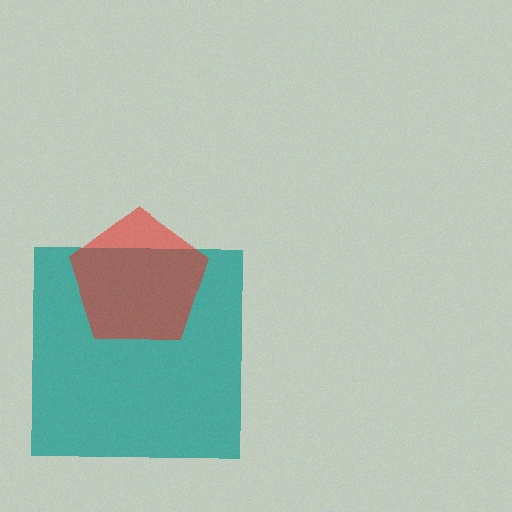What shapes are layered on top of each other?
The layered shapes are: a teal square, a red pentagon.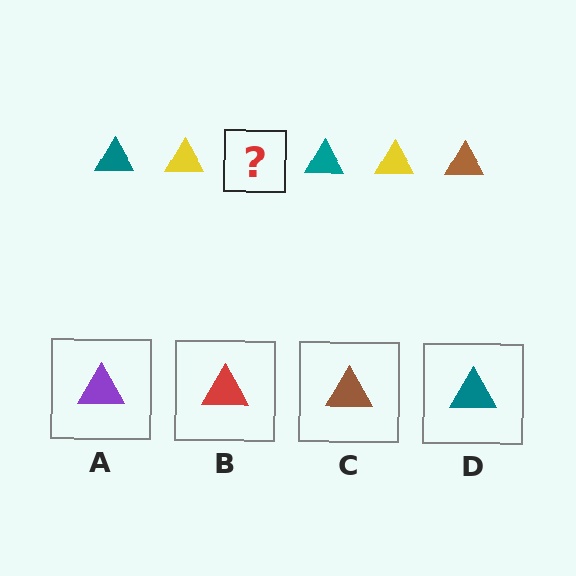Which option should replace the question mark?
Option C.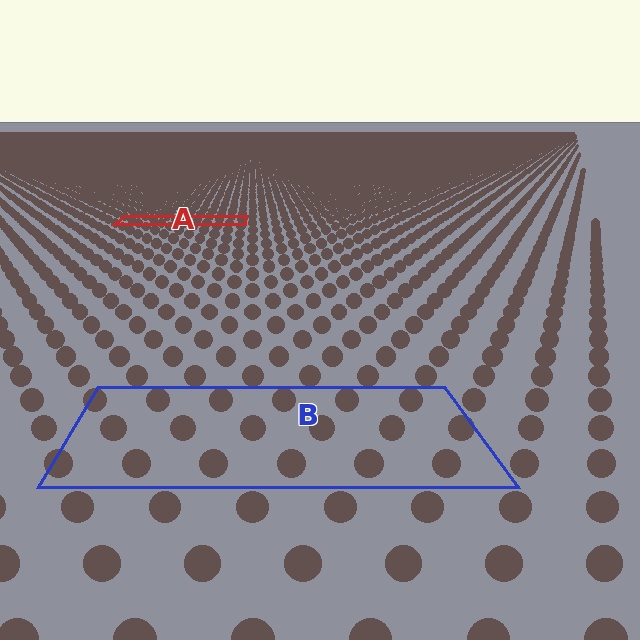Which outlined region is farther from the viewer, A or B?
Region A is farther from the viewer — the texture elements inside it appear smaller and more densely packed.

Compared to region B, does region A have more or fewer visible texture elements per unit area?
Region A has more texture elements per unit area — they are packed more densely because it is farther away.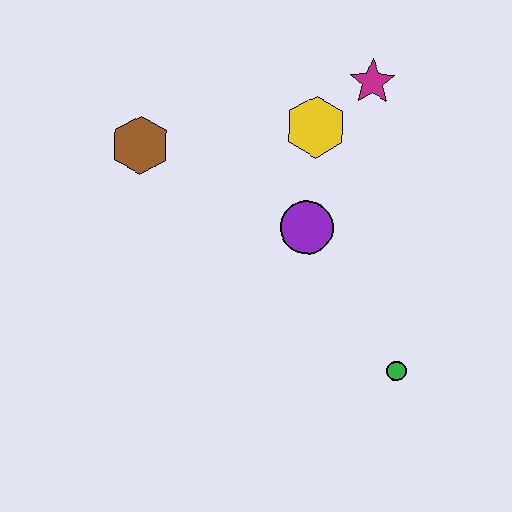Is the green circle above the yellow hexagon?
No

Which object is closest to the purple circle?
The yellow hexagon is closest to the purple circle.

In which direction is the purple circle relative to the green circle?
The purple circle is above the green circle.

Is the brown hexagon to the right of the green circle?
No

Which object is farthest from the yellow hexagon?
The green circle is farthest from the yellow hexagon.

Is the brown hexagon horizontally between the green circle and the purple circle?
No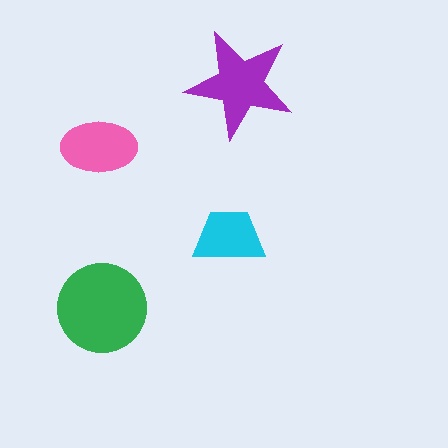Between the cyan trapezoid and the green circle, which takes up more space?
The green circle.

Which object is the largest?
The green circle.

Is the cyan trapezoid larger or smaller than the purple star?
Smaller.